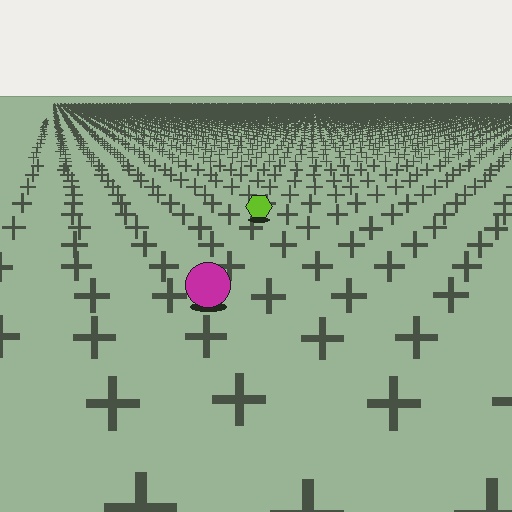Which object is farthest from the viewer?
The lime hexagon is farthest from the viewer. It appears smaller and the ground texture around it is denser.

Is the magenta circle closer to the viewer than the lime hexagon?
Yes. The magenta circle is closer — you can tell from the texture gradient: the ground texture is coarser near it.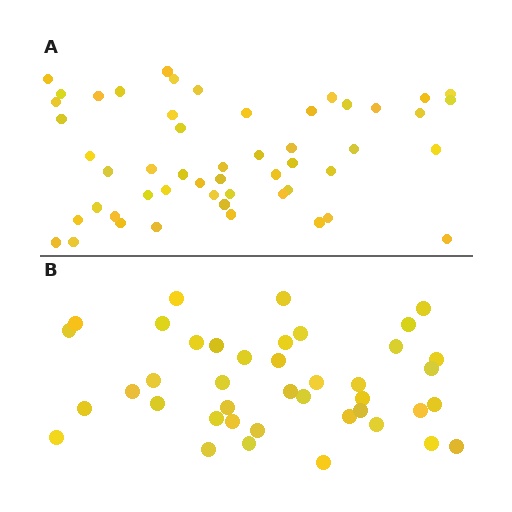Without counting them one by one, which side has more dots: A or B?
Region A (the top region) has more dots.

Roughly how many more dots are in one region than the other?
Region A has roughly 12 or so more dots than region B.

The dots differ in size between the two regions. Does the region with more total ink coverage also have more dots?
No. Region B has more total ink coverage because its dots are larger, but region A actually contains more individual dots. Total area can be misleading — the number of items is what matters here.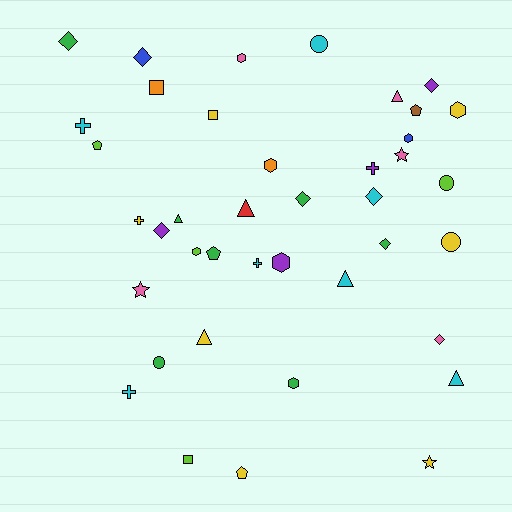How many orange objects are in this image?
There are 2 orange objects.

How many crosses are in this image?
There are 5 crosses.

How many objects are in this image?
There are 40 objects.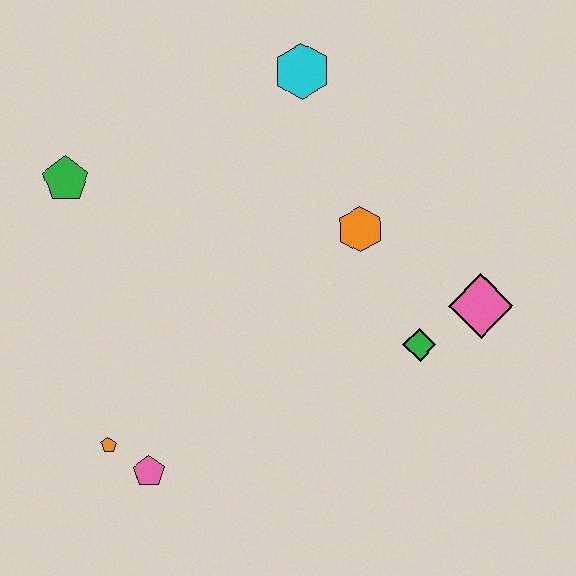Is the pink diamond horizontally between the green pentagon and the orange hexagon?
No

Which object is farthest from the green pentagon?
The pink diamond is farthest from the green pentagon.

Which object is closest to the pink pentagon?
The orange pentagon is closest to the pink pentagon.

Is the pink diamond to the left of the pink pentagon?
No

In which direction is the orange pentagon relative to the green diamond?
The orange pentagon is to the left of the green diamond.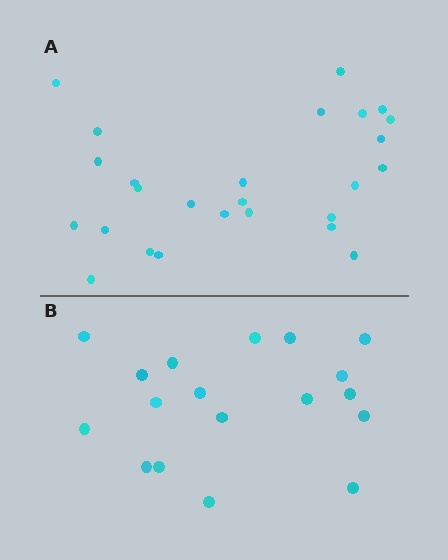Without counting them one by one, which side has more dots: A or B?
Region A (the top region) has more dots.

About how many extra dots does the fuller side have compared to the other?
Region A has roughly 8 or so more dots than region B.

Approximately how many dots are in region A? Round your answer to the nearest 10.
About 30 dots. (The exact count is 26, which rounds to 30.)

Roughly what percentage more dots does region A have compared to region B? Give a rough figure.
About 45% more.